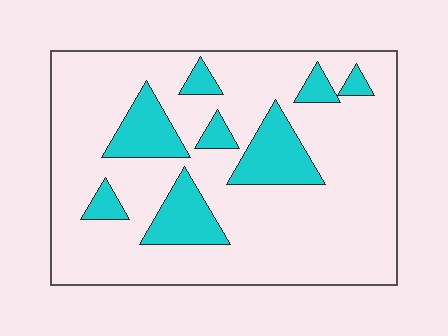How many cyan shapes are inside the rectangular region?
8.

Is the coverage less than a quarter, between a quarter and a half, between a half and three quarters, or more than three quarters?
Less than a quarter.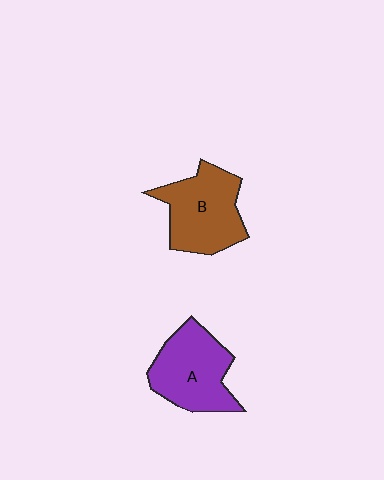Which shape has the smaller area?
Shape A (purple).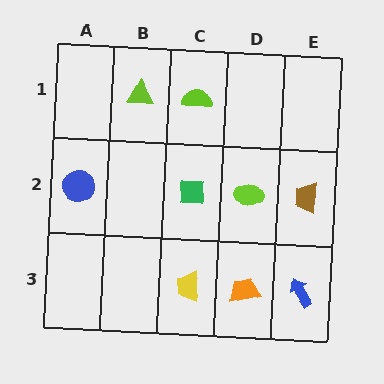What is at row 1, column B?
A lime triangle.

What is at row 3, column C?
A yellow trapezoid.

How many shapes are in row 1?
2 shapes.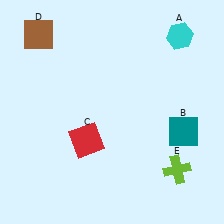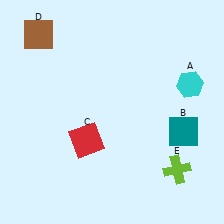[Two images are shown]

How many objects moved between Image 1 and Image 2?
1 object moved between the two images.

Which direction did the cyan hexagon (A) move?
The cyan hexagon (A) moved down.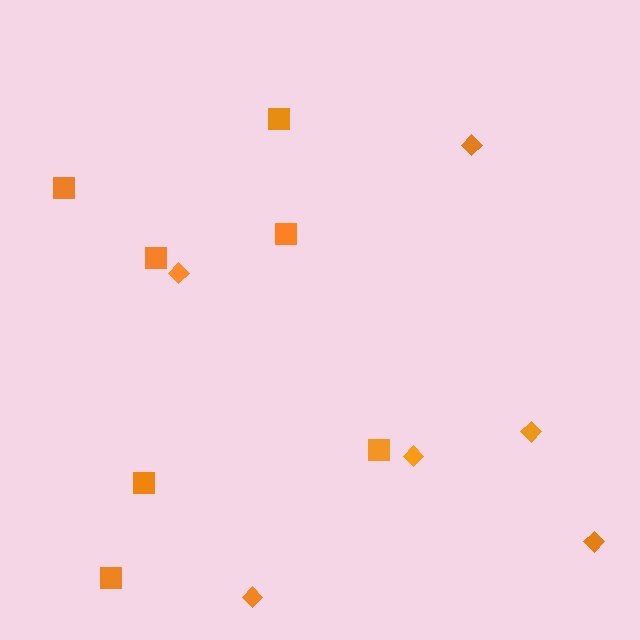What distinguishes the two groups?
There are 2 groups: one group of diamonds (6) and one group of squares (7).